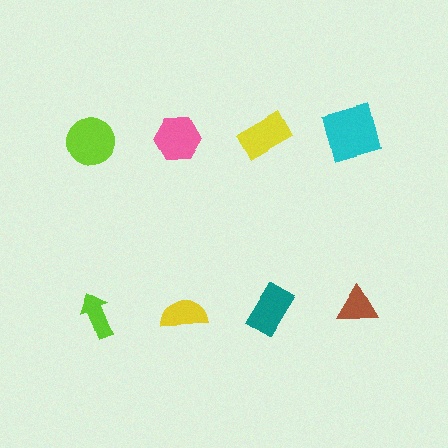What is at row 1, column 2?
A pink hexagon.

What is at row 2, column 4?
A brown triangle.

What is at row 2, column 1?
A lime arrow.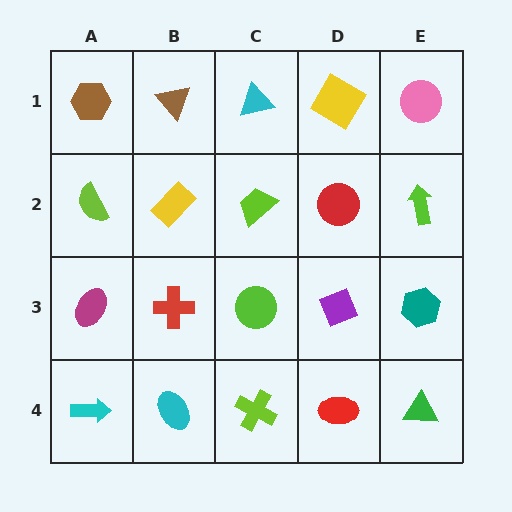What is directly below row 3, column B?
A cyan ellipse.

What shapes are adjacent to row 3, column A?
A lime semicircle (row 2, column A), a cyan arrow (row 4, column A), a red cross (row 3, column B).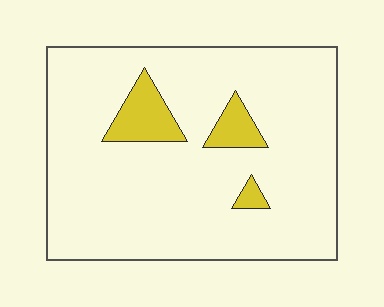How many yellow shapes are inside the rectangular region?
3.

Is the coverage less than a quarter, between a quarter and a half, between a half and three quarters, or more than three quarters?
Less than a quarter.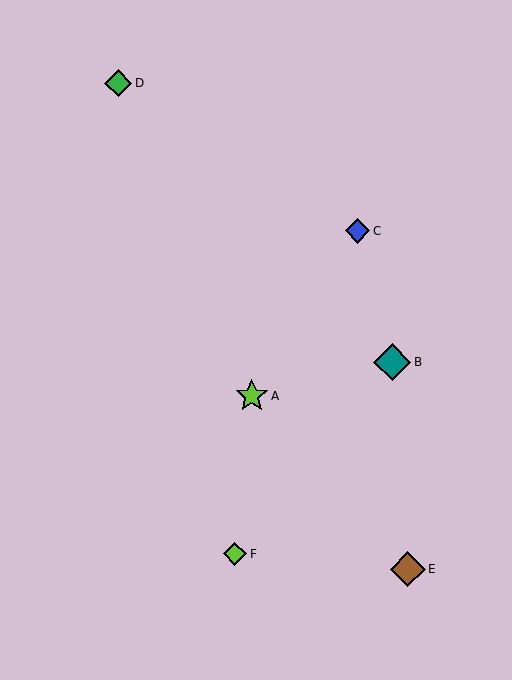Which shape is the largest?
The teal diamond (labeled B) is the largest.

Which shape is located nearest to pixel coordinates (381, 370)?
The teal diamond (labeled B) at (392, 362) is nearest to that location.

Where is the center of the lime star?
The center of the lime star is at (252, 396).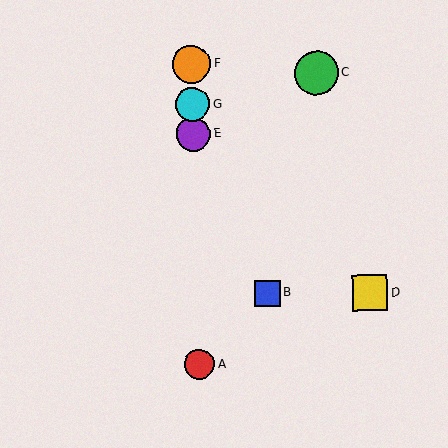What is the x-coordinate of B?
Object B is at x≈267.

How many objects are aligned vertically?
4 objects (A, E, F, G) are aligned vertically.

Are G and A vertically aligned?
Yes, both are at x≈192.